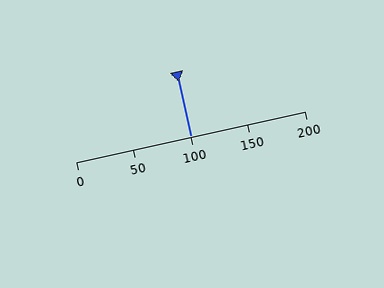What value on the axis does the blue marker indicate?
The marker indicates approximately 100.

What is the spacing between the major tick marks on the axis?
The major ticks are spaced 50 apart.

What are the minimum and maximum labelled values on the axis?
The axis runs from 0 to 200.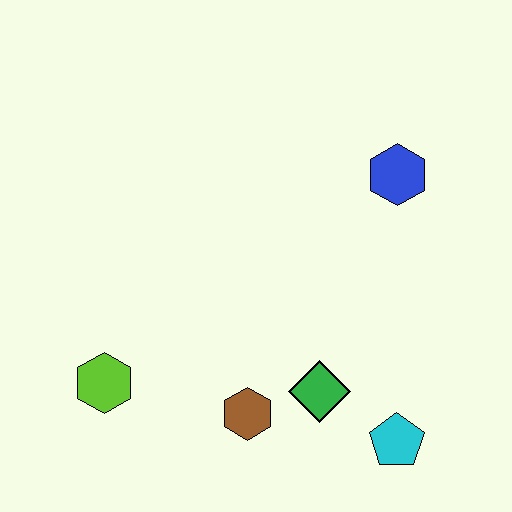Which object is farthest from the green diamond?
The blue hexagon is farthest from the green diamond.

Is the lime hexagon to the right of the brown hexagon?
No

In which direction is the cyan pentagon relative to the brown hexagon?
The cyan pentagon is to the right of the brown hexagon.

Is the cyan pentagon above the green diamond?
No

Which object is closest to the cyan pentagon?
The green diamond is closest to the cyan pentagon.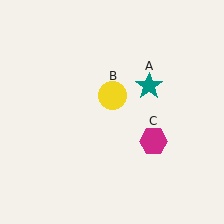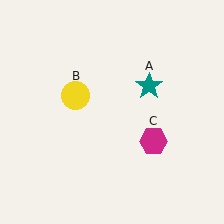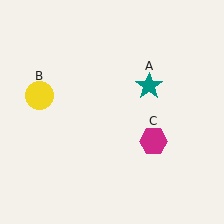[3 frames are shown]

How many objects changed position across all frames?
1 object changed position: yellow circle (object B).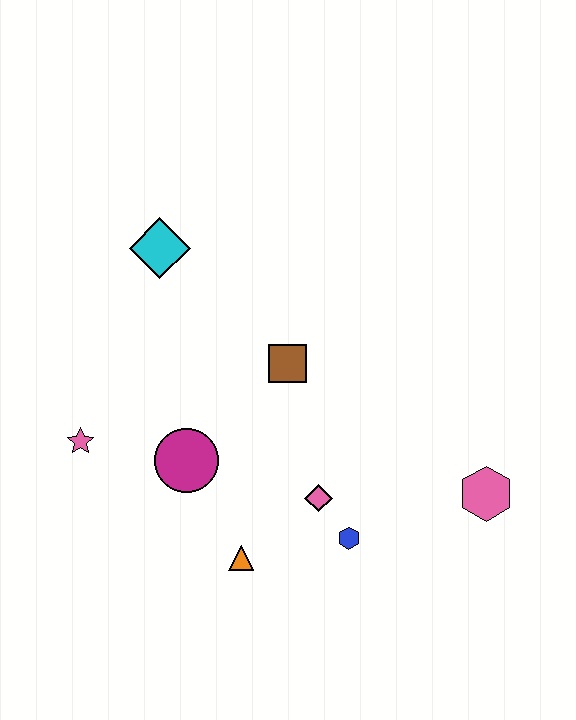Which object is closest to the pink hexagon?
The blue hexagon is closest to the pink hexagon.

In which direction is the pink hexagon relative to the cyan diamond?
The pink hexagon is to the right of the cyan diamond.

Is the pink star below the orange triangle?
No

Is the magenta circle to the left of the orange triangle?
Yes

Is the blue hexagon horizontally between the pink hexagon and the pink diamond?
Yes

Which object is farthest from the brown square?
The pink hexagon is farthest from the brown square.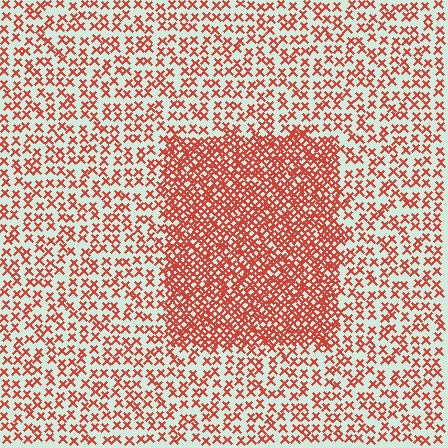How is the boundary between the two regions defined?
The boundary is defined by a change in element density (approximately 2.4x ratio). All elements are the same color, size, and shape.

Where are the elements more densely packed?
The elements are more densely packed inside the rectangle boundary.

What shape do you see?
I see a rectangle.